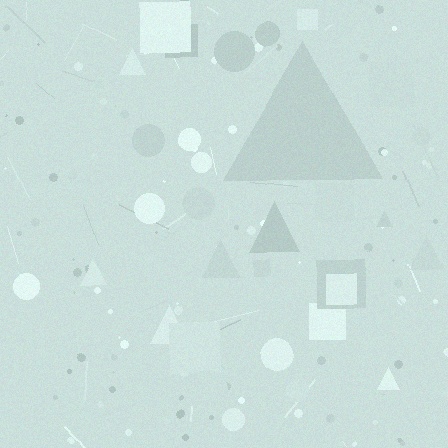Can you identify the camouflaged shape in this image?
The camouflaged shape is a triangle.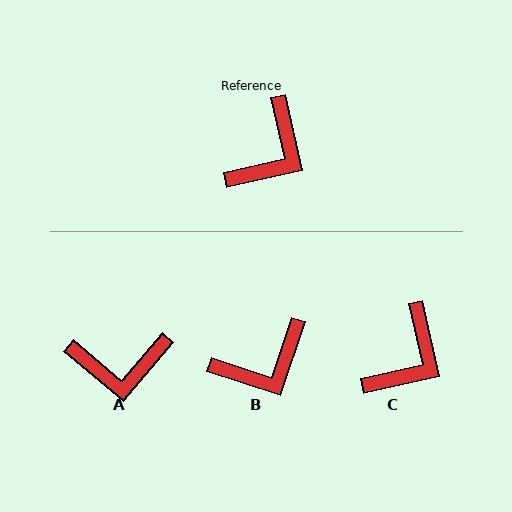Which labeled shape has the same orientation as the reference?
C.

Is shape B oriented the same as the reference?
No, it is off by about 31 degrees.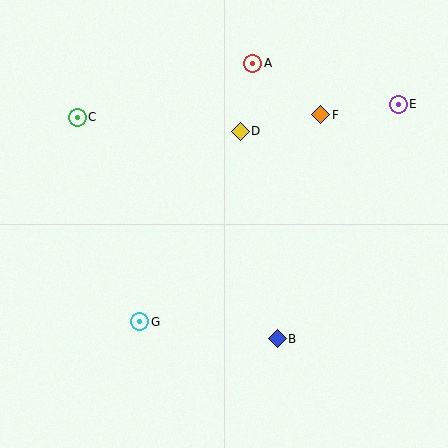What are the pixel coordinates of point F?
Point F is at (321, 115).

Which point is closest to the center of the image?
Point D at (240, 131) is closest to the center.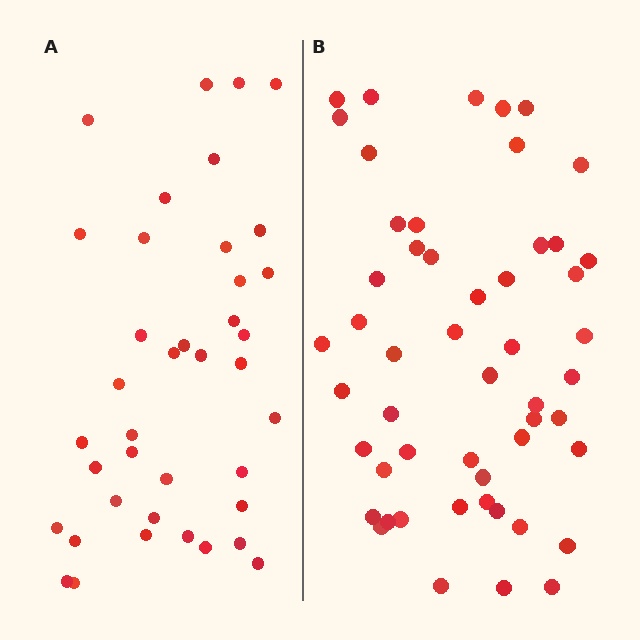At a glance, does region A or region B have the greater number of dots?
Region B (the right region) has more dots.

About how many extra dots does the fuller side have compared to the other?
Region B has approximately 15 more dots than region A.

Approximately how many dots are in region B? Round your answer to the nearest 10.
About 50 dots. (The exact count is 52, which rounds to 50.)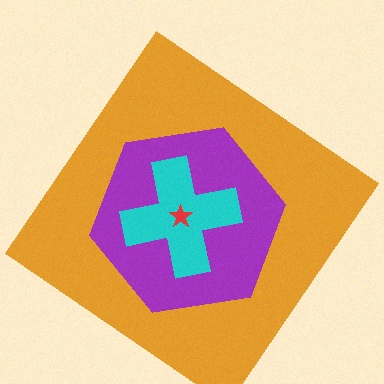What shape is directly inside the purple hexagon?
The cyan cross.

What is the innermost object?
The red star.